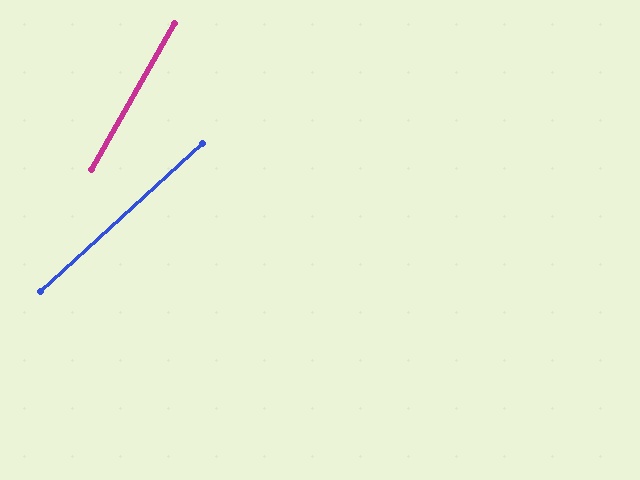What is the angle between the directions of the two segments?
Approximately 18 degrees.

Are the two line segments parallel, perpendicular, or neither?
Neither parallel nor perpendicular — they differ by about 18°.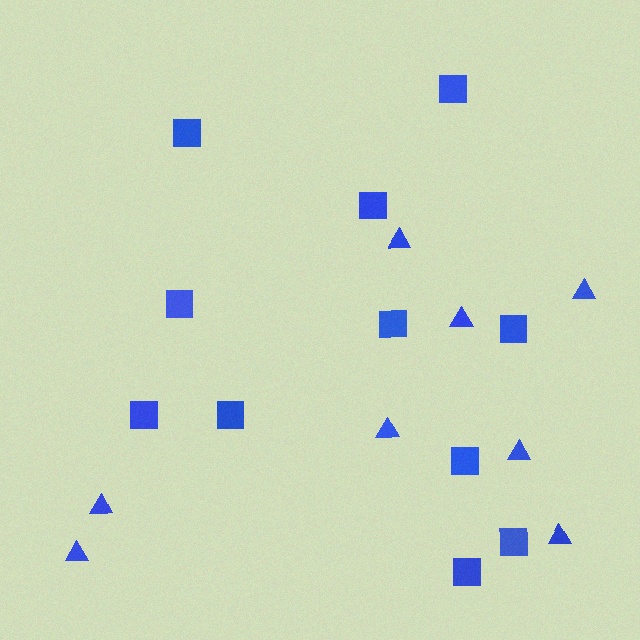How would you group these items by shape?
There are 2 groups: one group of squares (11) and one group of triangles (8).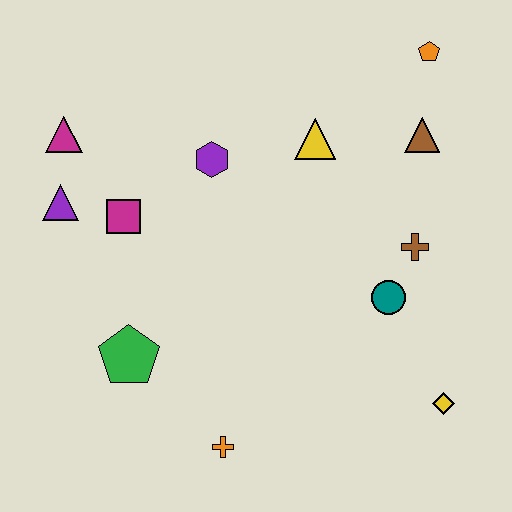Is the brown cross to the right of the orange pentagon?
No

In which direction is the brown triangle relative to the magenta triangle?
The brown triangle is to the right of the magenta triangle.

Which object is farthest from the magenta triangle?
The yellow diamond is farthest from the magenta triangle.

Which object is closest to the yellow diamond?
The teal circle is closest to the yellow diamond.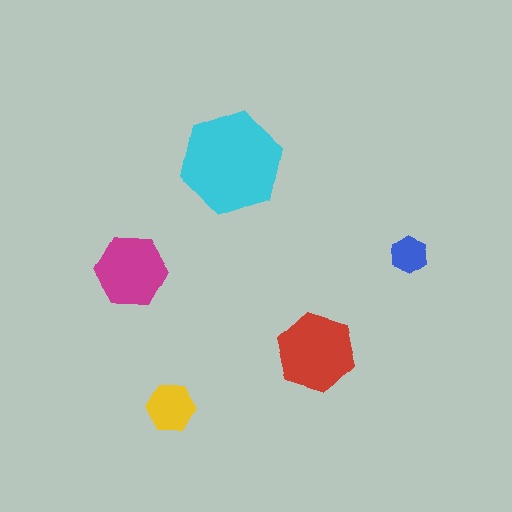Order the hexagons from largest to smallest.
the cyan one, the red one, the magenta one, the yellow one, the blue one.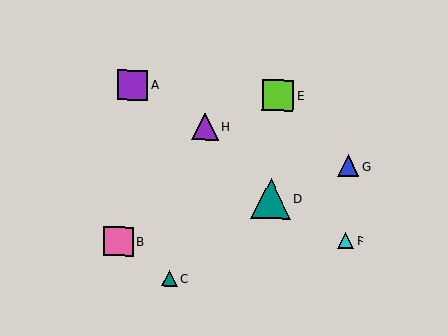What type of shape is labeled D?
Shape D is a teal triangle.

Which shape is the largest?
The teal triangle (labeled D) is the largest.